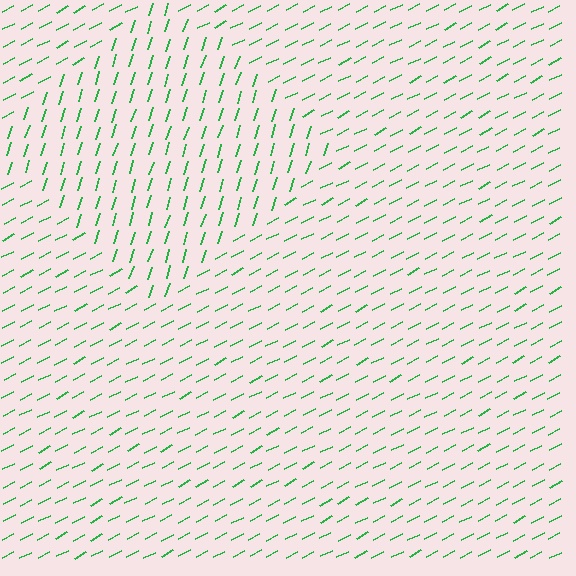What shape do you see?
I see a diamond.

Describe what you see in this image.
The image is filled with small green line segments. A diamond region in the image has lines oriented differently from the surrounding lines, creating a visible texture boundary.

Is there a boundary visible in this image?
Yes, there is a texture boundary formed by a change in line orientation.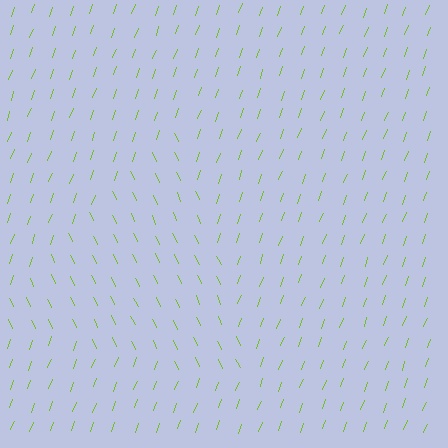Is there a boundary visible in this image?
Yes, there is a texture boundary formed by a change in line orientation.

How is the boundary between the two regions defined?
The boundary is defined purely by a change in line orientation (approximately 45 degrees difference). All lines are the same color and thickness.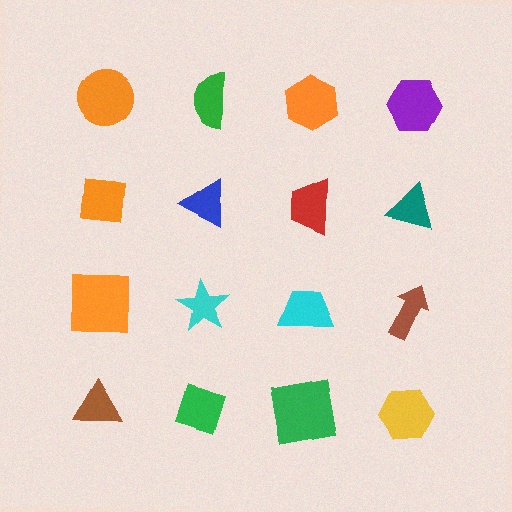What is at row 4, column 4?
A yellow hexagon.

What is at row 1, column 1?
An orange circle.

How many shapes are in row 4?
4 shapes.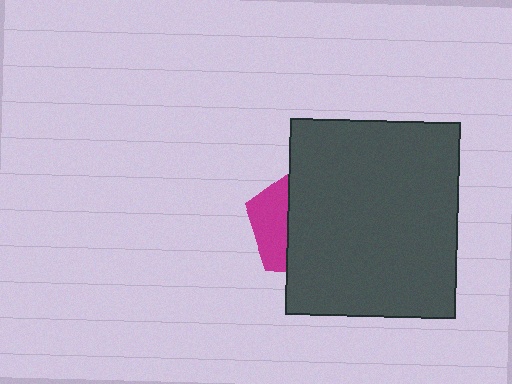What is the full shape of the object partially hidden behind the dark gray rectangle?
The partially hidden object is a magenta pentagon.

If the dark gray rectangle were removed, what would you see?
You would see the complete magenta pentagon.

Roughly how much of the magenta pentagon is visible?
A small part of it is visible (roughly 32%).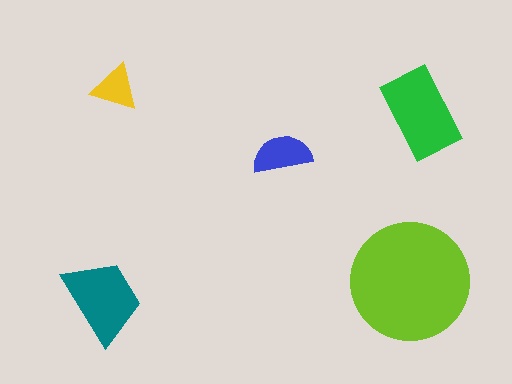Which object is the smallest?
The yellow triangle.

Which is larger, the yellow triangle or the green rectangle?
The green rectangle.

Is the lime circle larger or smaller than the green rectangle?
Larger.